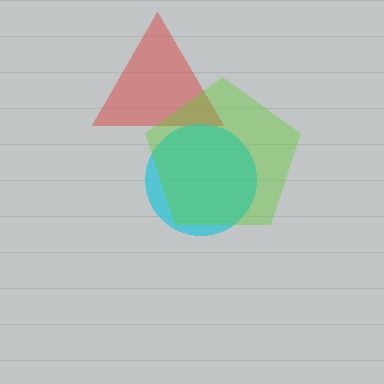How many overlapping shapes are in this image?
There are 3 overlapping shapes in the image.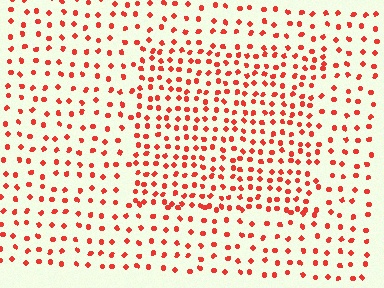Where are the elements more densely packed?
The elements are more densely packed inside the rectangle boundary.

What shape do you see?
I see a rectangle.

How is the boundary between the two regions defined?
The boundary is defined by a change in element density (approximately 1.7x ratio). All elements are the same color, size, and shape.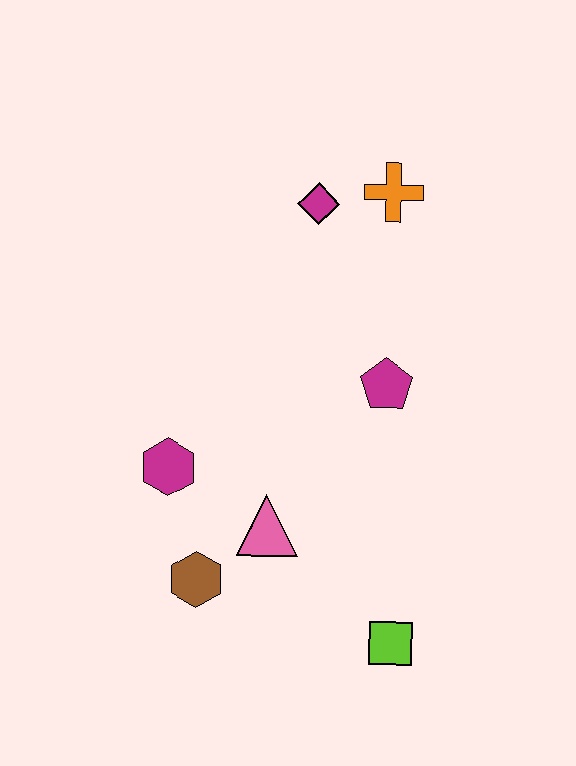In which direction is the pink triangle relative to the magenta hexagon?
The pink triangle is to the right of the magenta hexagon.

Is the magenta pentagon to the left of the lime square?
Yes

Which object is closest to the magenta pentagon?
The pink triangle is closest to the magenta pentagon.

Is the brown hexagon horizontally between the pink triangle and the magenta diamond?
No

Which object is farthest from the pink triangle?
The orange cross is farthest from the pink triangle.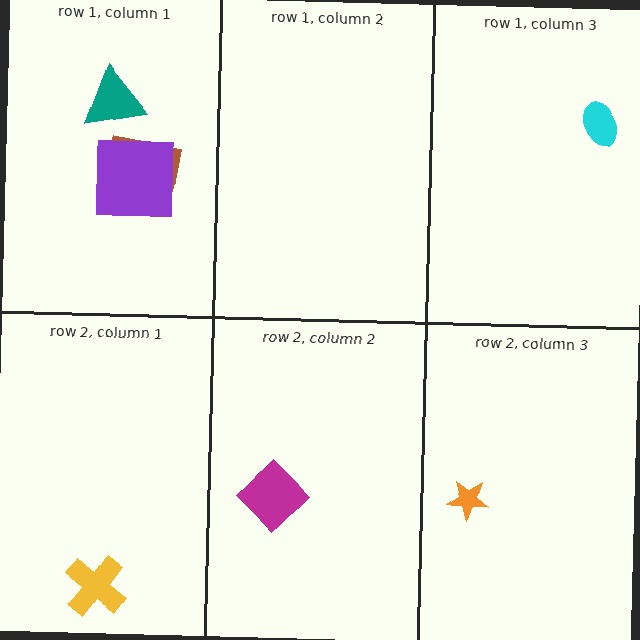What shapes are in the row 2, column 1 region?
The yellow cross.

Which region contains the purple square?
The row 1, column 1 region.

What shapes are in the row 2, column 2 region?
The magenta diamond.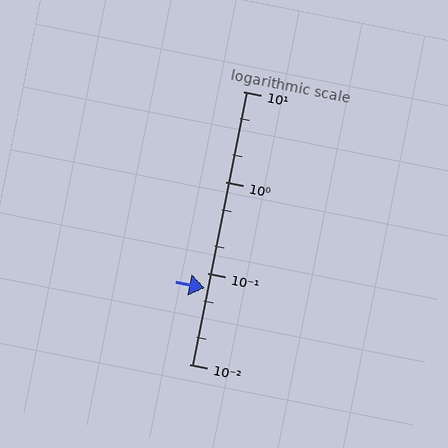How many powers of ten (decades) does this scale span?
The scale spans 3 decades, from 0.01 to 10.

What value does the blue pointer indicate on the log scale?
The pointer indicates approximately 0.069.